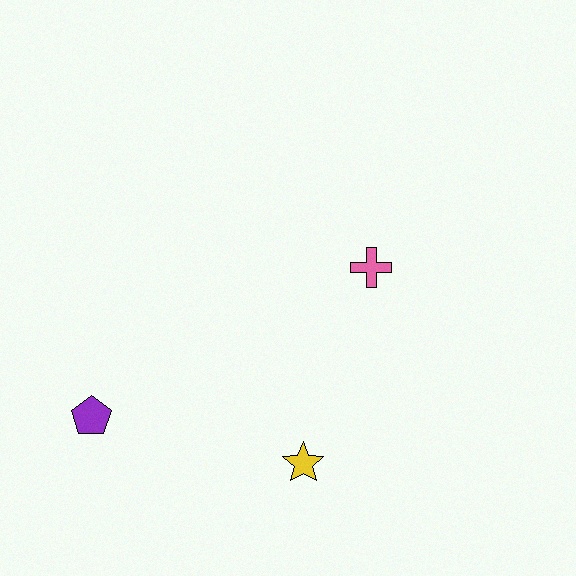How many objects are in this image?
There are 3 objects.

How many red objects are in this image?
There are no red objects.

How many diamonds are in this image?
There are no diamonds.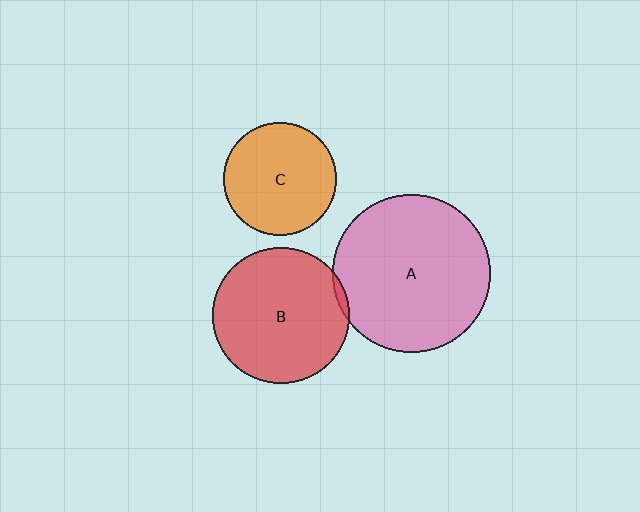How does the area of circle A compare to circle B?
Approximately 1.3 times.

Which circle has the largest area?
Circle A (pink).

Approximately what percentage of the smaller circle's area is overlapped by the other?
Approximately 5%.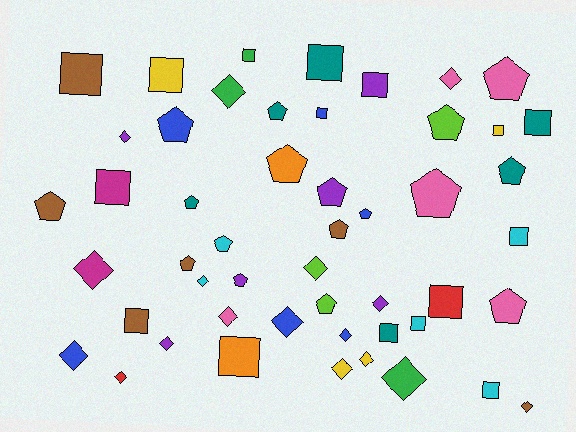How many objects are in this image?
There are 50 objects.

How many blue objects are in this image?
There are 6 blue objects.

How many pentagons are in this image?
There are 17 pentagons.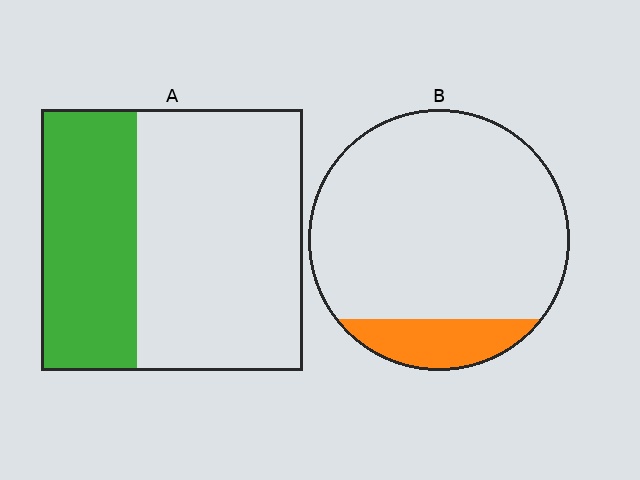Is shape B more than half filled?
No.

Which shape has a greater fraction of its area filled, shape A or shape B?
Shape A.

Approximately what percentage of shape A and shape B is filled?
A is approximately 35% and B is approximately 15%.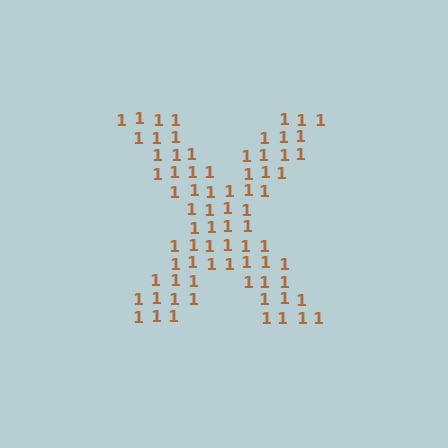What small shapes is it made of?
It is made of small digit 1's.